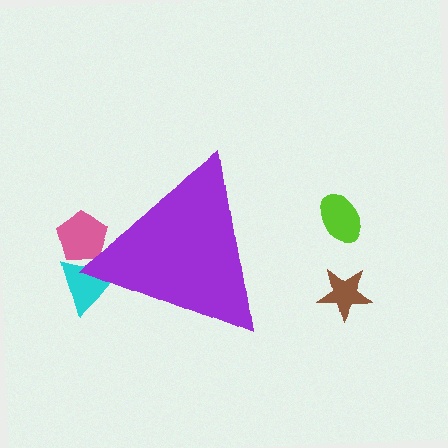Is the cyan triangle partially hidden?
Yes, the cyan triangle is partially hidden behind the purple triangle.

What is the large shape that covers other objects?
A purple triangle.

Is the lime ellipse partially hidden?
No, the lime ellipse is fully visible.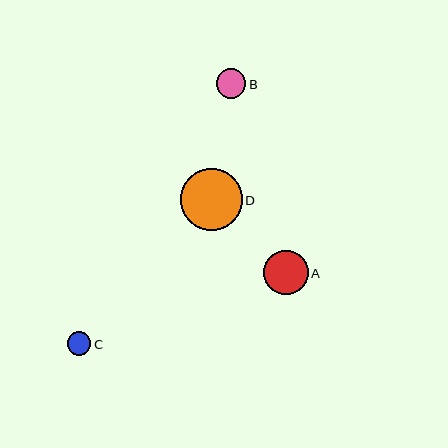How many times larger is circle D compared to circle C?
Circle D is approximately 2.6 times the size of circle C.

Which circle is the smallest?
Circle C is the smallest with a size of approximately 24 pixels.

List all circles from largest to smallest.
From largest to smallest: D, A, B, C.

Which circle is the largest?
Circle D is the largest with a size of approximately 62 pixels.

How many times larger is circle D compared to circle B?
Circle D is approximately 2.1 times the size of circle B.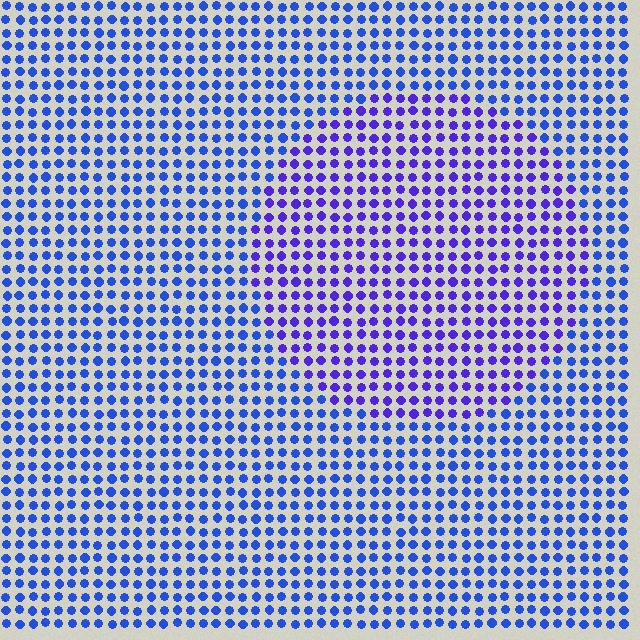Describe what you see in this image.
The image is filled with small blue elements in a uniform arrangement. A circle-shaped region is visible where the elements are tinted to a slightly different hue, forming a subtle color boundary.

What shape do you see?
I see a circle.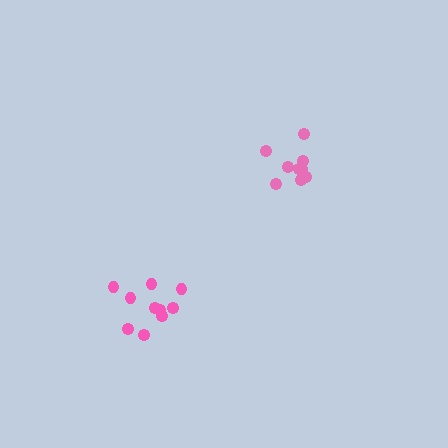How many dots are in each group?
Group 1: 9 dots, Group 2: 10 dots (19 total).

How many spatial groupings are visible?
There are 2 spatial groupings.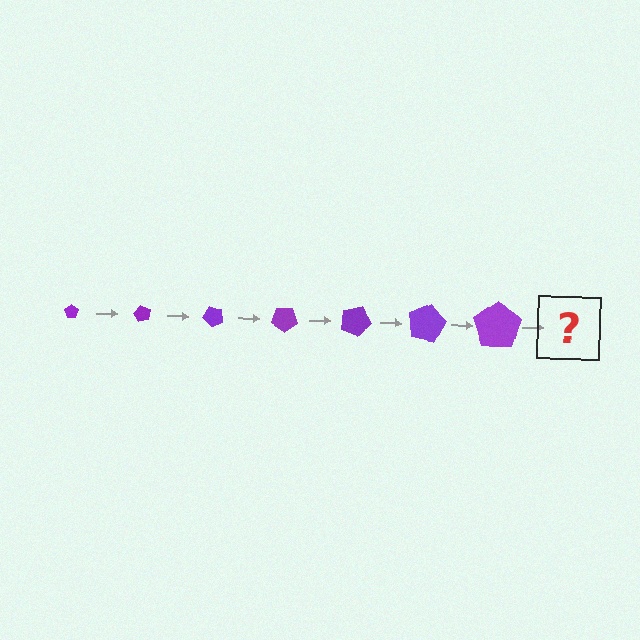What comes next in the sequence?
The next element should be a pentagon, larger than the previous one and rotated 420 degrees from the start.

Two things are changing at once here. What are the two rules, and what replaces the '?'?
The two rules are that the pentagon grows larger each step and it rotates 60 degrees each step. The '?' should be a pentagon, larger than the previous one and rotated 420 degrees from the start.